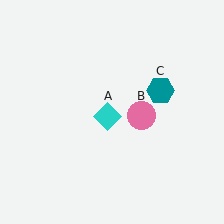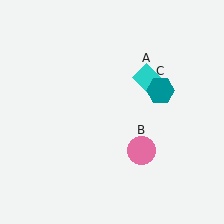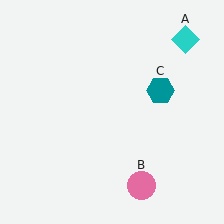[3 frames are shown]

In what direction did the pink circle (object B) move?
The pink circle (object B) moved down.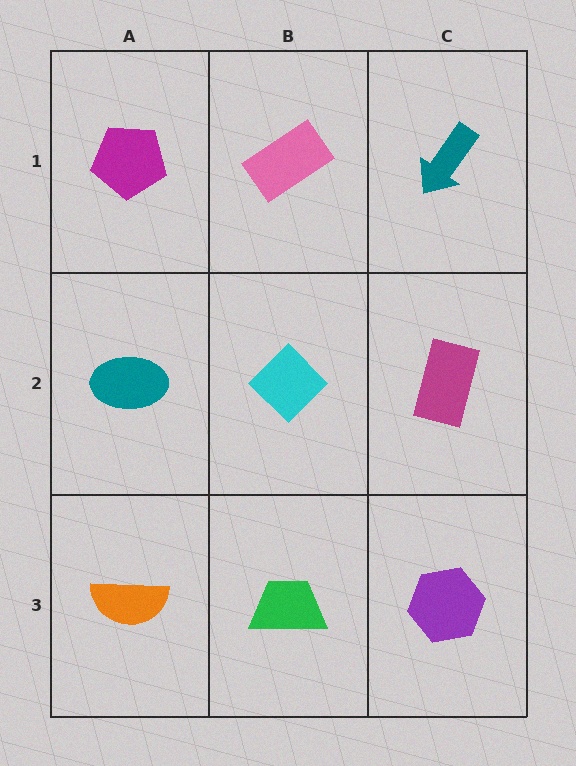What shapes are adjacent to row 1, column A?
A teal ellipse (row 2, column A), a pink rectangle (row 1, column B).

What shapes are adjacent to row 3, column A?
A teal ellipse (row 2, column A), a green trapezoid (row 3, column B).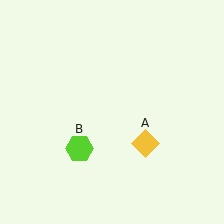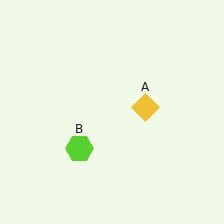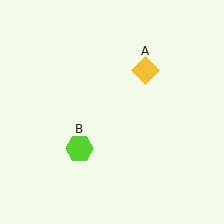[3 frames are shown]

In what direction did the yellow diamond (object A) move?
The yellow diamond (object A) moved up.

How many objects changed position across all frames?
1 object changed position: yellow diamond (object A).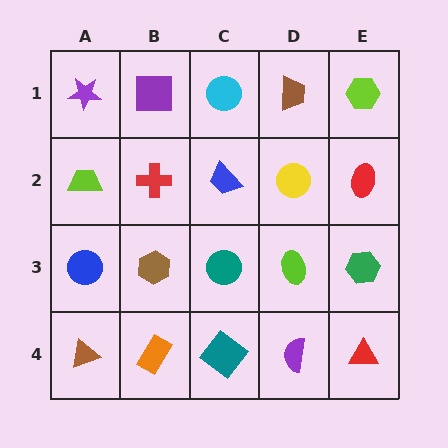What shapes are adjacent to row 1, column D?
A yellow circle (row 2, column D), a cyan circle (row 1, column C), a lime hexagon (row 1, column E).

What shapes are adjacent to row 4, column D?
A lime ellipse (row 3, column D), a teal diamond (row 4, column C), a red triangle (row 4, column E).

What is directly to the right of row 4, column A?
An orange rectangle.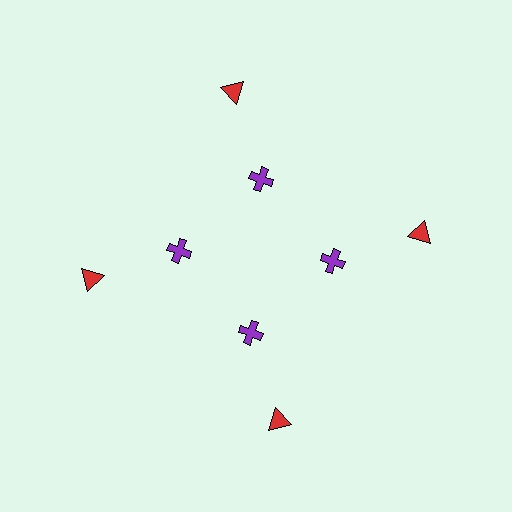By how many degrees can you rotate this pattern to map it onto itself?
The pattern maps onto itself every 90 degrees of rotation.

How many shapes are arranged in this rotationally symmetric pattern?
There are 8 shapes, arranged in 4 groups of 2.